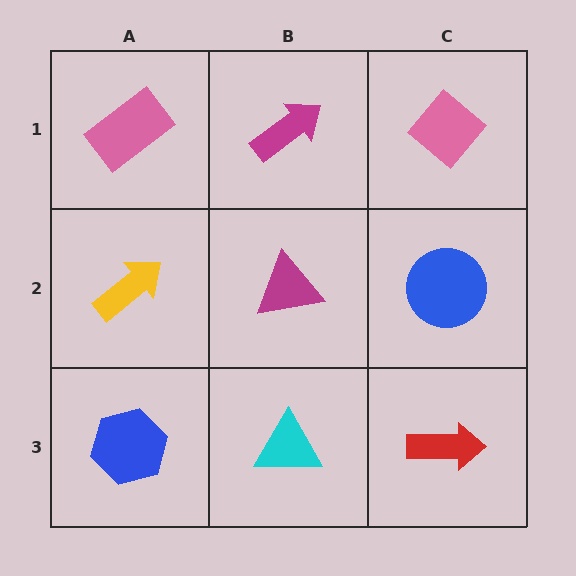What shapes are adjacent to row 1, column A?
A yellow arrow (row 2, column A), a magenta arrow (row 1, column B).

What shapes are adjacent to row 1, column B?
A magenta triangle (row 2, column B), a pink rectangle (row 1, column A), a pink diamond (row 1, column C).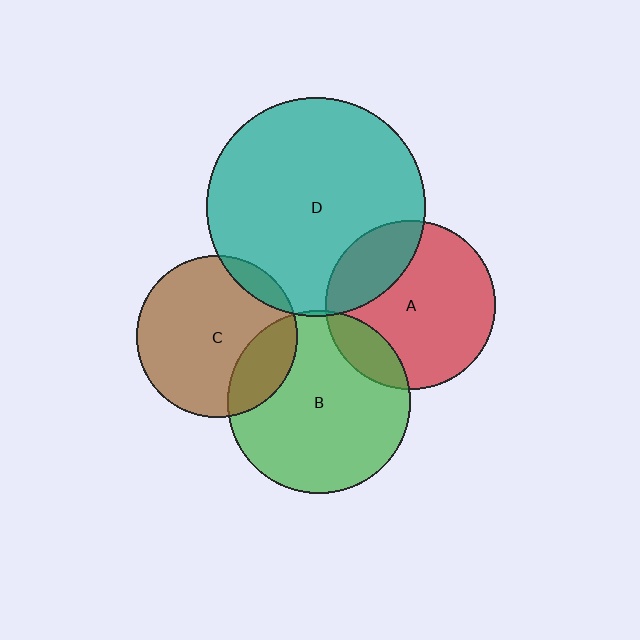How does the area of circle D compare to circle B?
Approximately 1.4 times.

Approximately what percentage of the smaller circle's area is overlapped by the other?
Approximately 5%.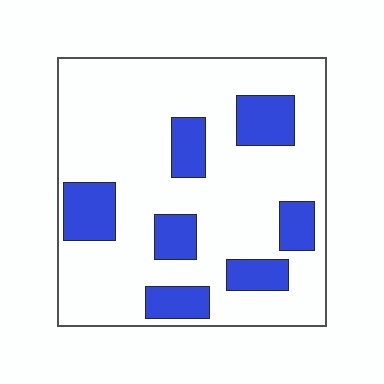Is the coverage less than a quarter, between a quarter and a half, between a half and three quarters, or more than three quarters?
Less than a quarter.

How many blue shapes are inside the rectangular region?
7.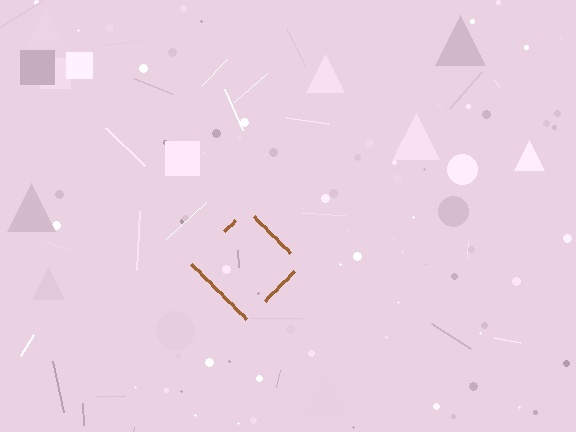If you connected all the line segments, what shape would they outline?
They would outline a diamond.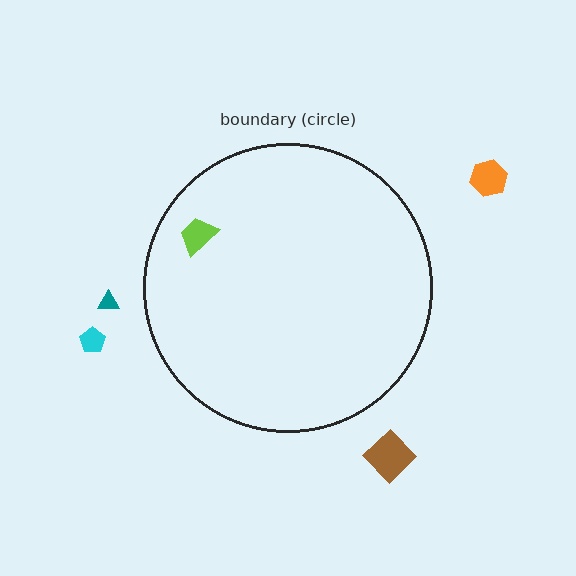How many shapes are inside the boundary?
1 inside, 4 outside.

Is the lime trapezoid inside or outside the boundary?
Inside.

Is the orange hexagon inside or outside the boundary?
Outside.